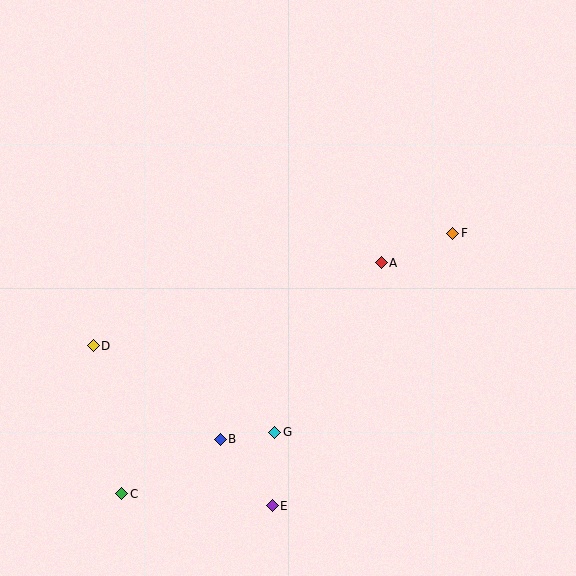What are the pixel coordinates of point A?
Point A is at (381, 263).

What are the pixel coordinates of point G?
Point G is at (275, 432).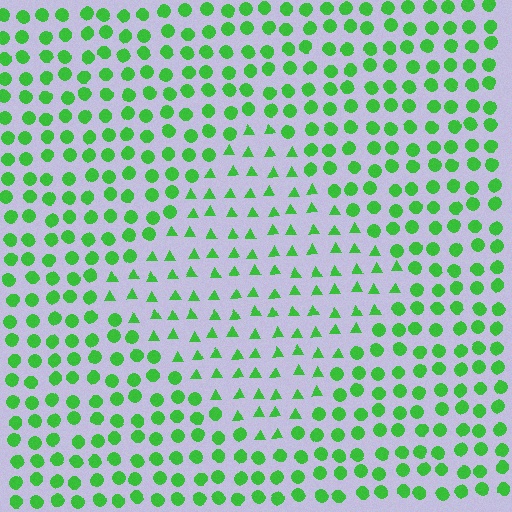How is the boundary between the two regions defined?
The boundary is defined by a change in element shape: triangles inside vs. circles outside. All elements share the same color and spacing.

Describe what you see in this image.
The image is filled with small green elements arranged in a uniform grid. A diamond-shaped region contains triangles, while the surrounding area contains circles. The boundary is defined purely by the change in element shape.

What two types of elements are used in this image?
The image uses triangles inside the diamond region and circles outside it.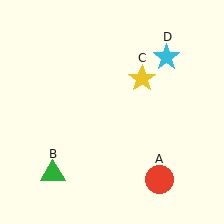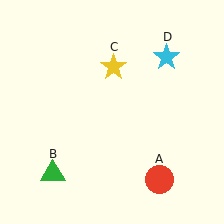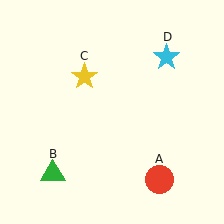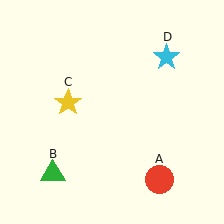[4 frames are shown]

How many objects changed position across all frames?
1 object changed position: yellow star (object C).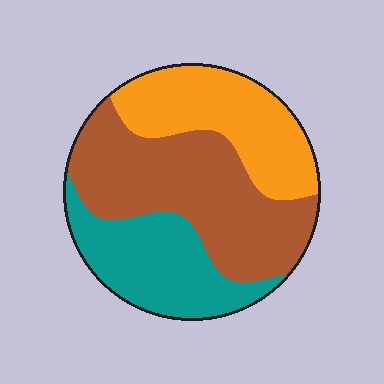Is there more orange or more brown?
Brown.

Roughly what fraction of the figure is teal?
Teal takes up between a sixth and a third of the figure.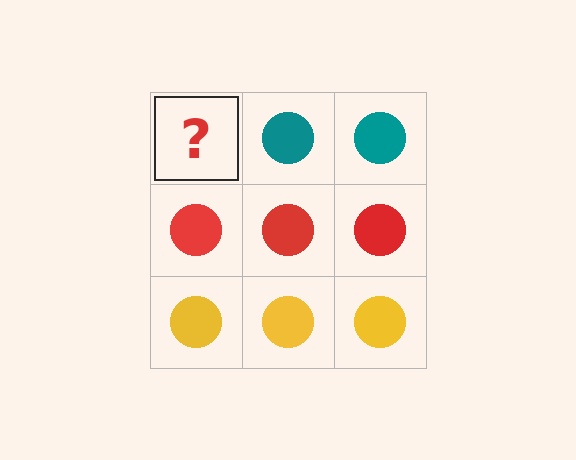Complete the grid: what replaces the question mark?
The question mark should be replaced with a teal circle.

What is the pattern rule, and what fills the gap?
The rule is that each row has a consistent color. The gap should be filled with a teal circle.